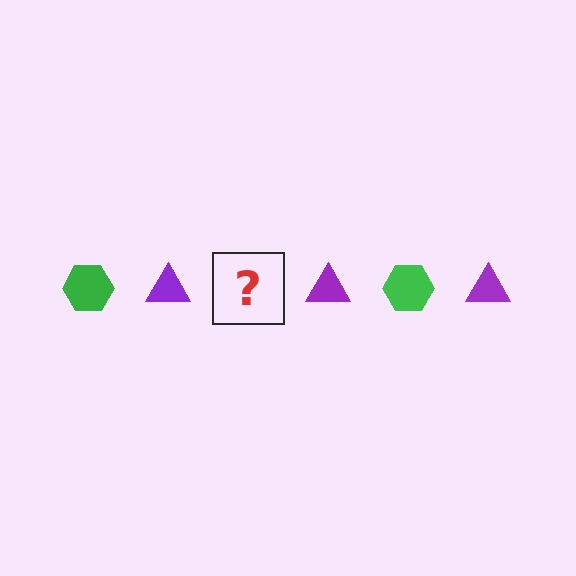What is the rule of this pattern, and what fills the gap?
The rule is that the pattern alternates between green hexagon and purple triangle. The gap should be filled with a green hexagon.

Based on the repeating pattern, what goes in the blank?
The blank should be a green hexagon.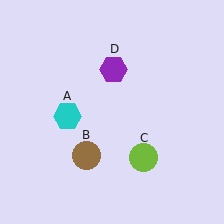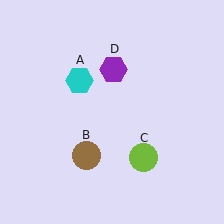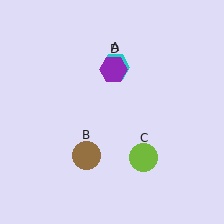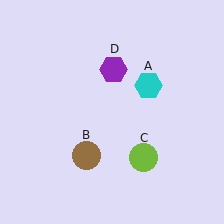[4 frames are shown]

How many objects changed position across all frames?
1 object changed position: cyan hexagon (object A).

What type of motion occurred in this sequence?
The cyan hexagon (object A) rotated clockwise around the center of the scene.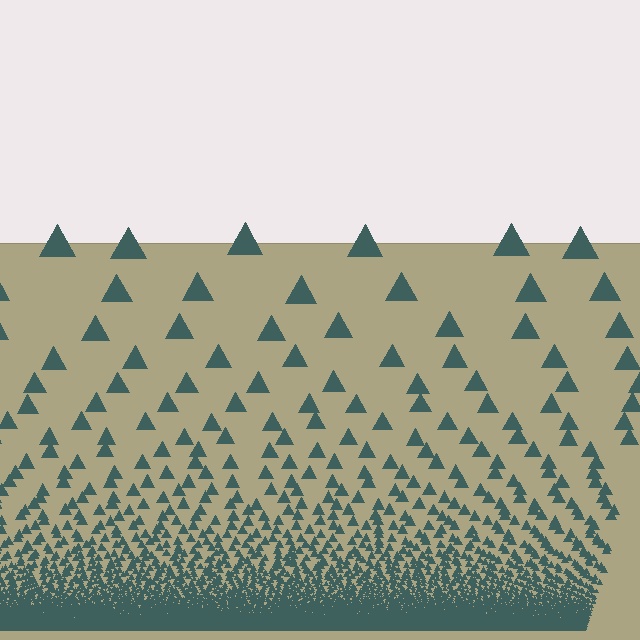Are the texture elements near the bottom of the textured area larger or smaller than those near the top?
Smaller. The gradient is inverted — elements near the bottom are smaller and denser.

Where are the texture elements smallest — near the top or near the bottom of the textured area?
Near the bottom.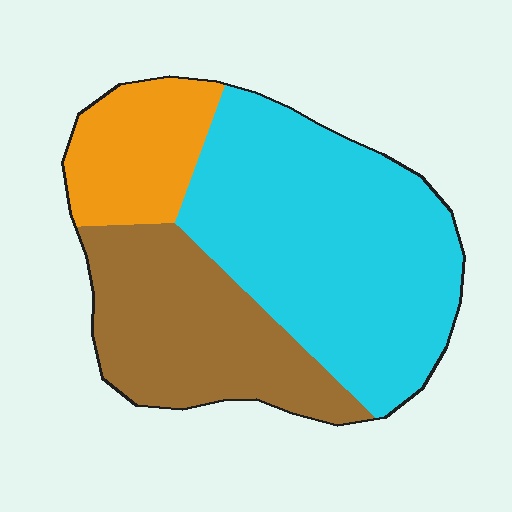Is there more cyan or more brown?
Cyan.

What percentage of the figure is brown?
Brown takes up between a quarter and a half of the figure.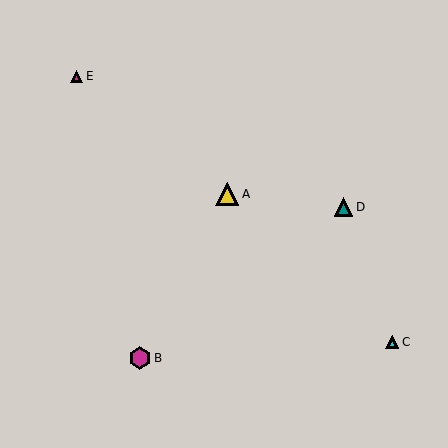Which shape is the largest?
The yellow triangle (labeled A) is the largest.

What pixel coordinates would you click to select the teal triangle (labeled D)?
Click at (344, 207) to select the teal triangle D.